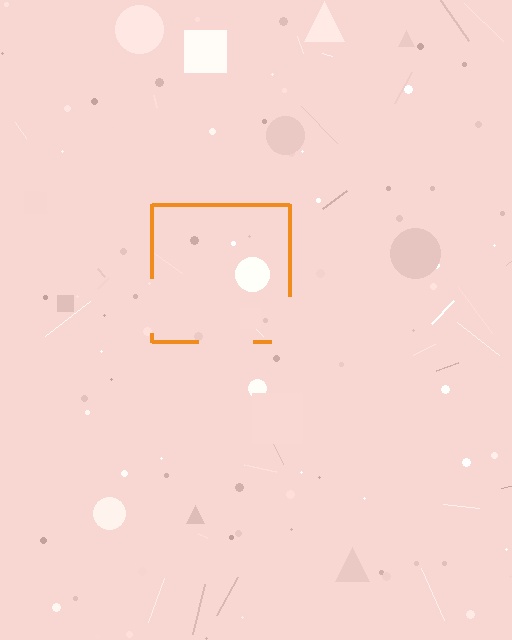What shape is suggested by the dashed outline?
The dashed outline suggests a square.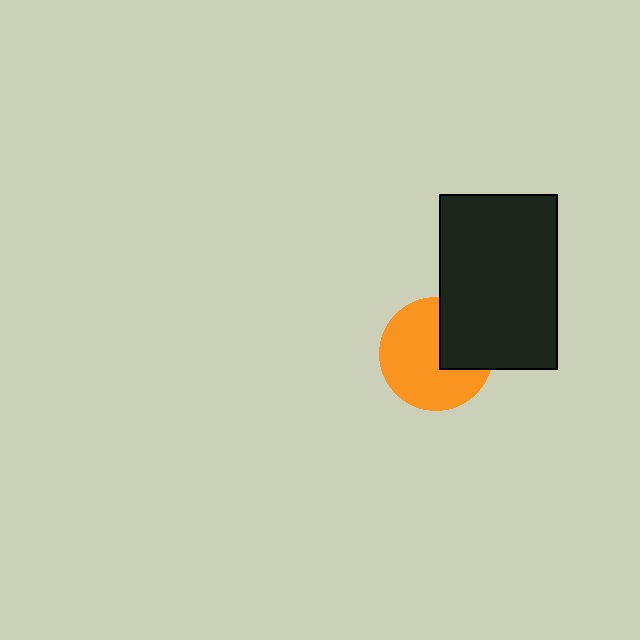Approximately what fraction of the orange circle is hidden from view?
Roughly 31% of the orange circle is hidden behind the black rectangle.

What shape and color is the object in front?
The object in front is a black rectangle.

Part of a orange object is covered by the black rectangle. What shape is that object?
It is a circle.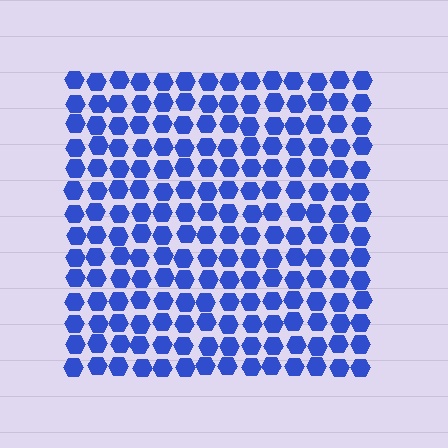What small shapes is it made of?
It is made of small hexagons.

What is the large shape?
The large shape is a square.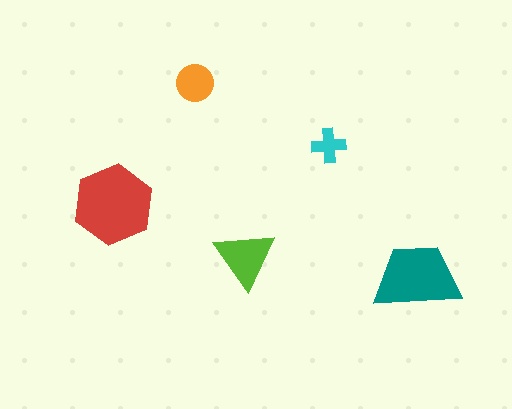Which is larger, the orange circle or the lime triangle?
The lime triangle.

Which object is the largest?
The red hexagon.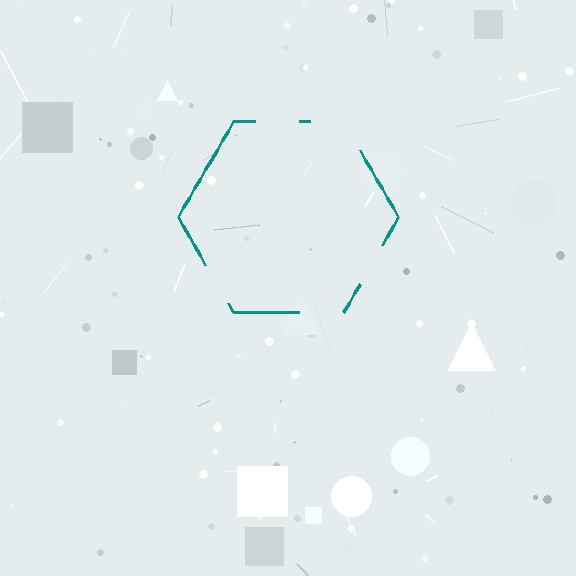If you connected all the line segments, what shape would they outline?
They would outline a hexagon.